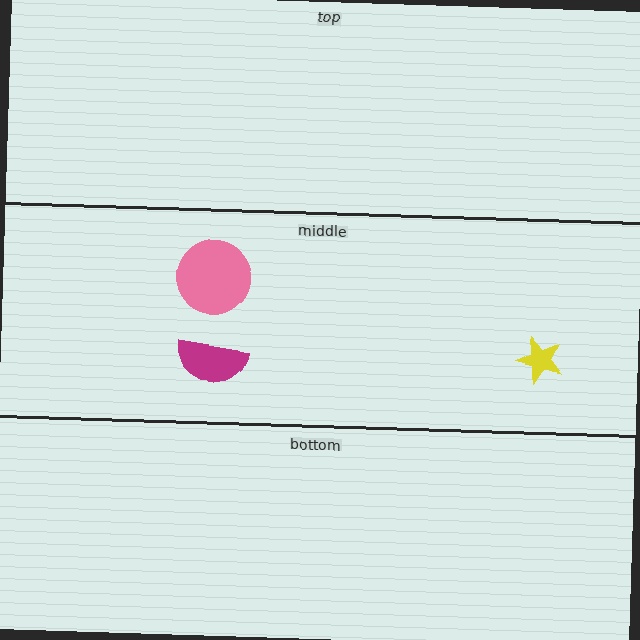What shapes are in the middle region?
The magenta semicircle, the pink circle, the yellow star.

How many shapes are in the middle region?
3.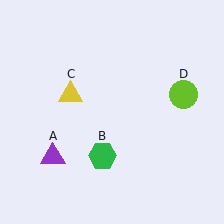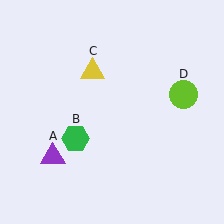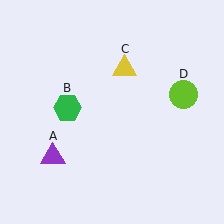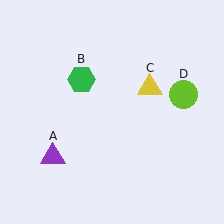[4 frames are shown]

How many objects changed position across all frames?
2 objects changed position: green hexagon (object B), yellow triangle (object C).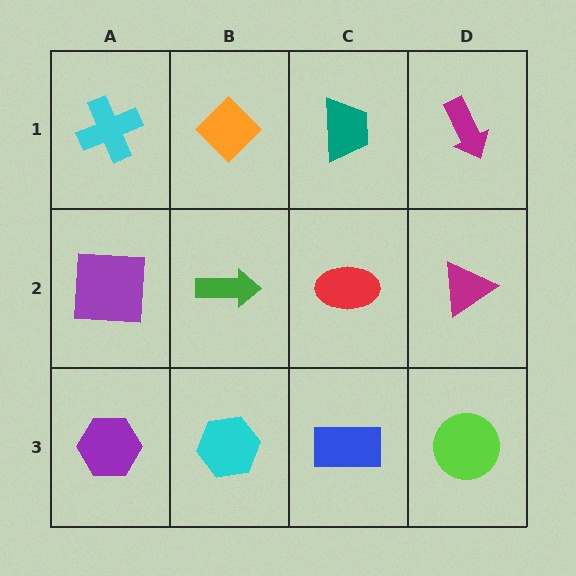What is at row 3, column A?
A purple hexagon.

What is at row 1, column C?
A teal trapezoid.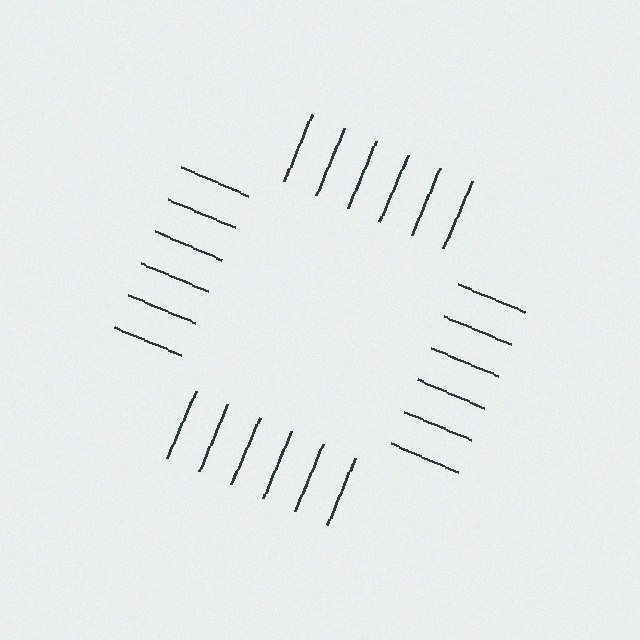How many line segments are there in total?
24 — 6 along each of the 4 edges.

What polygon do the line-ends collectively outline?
An illusory square — the line segments terminate on its edges but no continuous stroke is drawn.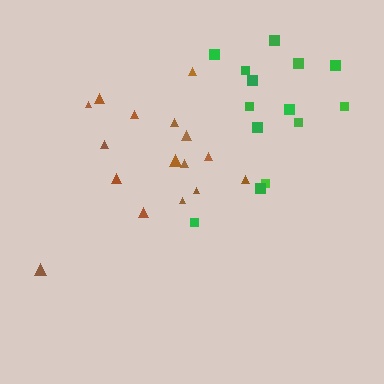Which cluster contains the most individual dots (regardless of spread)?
Brown (16).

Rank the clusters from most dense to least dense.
brown, green.